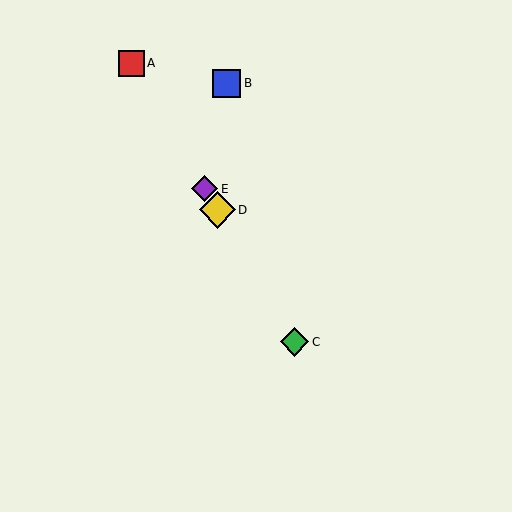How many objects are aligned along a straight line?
4 objects (A, C, D, E) are aligned along a straight line.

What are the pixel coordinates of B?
Object B is at (226, 83).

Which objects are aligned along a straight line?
Objects A, C, D, E are aligned along a straight line.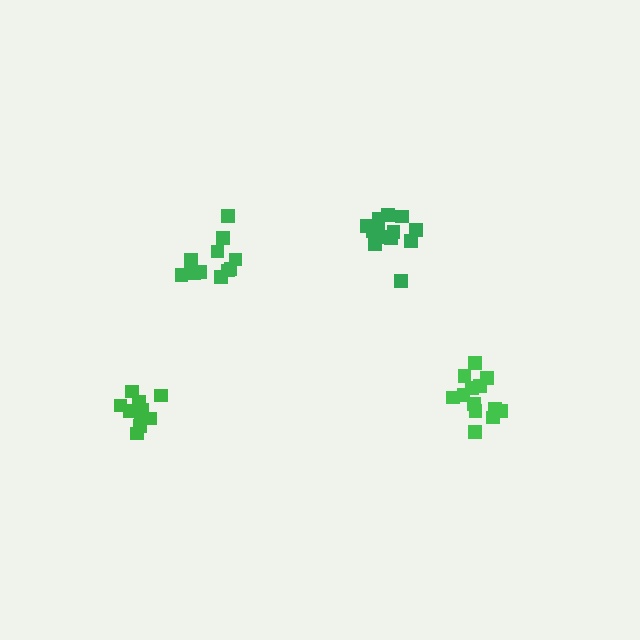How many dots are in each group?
Group 1: 13 dots, Group 2: 12 dots, Group 3: 10 dots, Group 4: 13 dots (48 total).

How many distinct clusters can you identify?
There are 4 distinct clusters.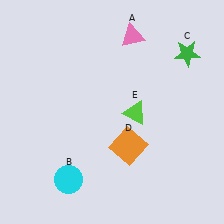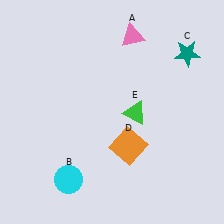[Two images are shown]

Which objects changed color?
C changed from green to teal. E changed from lime to green.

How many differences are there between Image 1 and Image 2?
There are 2 differences between the two images.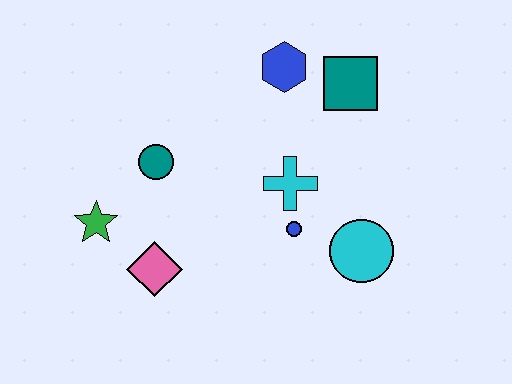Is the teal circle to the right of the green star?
Yes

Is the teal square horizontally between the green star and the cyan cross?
No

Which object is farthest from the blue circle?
The green star is farthest from the blue circle.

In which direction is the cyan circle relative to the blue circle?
The cyan circle is to the right of the blue circle.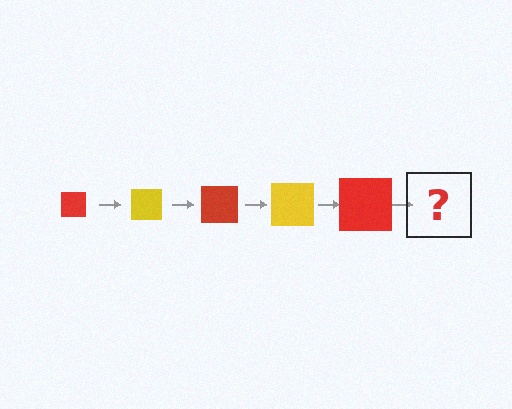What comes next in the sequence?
The next element should be a yellow square, larger than the previous one.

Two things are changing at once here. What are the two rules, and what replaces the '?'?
The two rules are that the square grows larger each step and the color cycles through red and yellow. The '?' should be a yellow square, larger than the previous one.